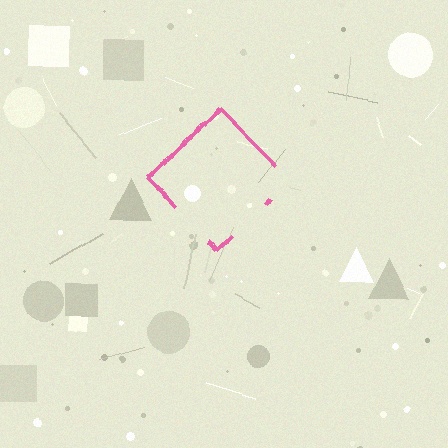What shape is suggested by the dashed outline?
The dashed outline suggests a diamond.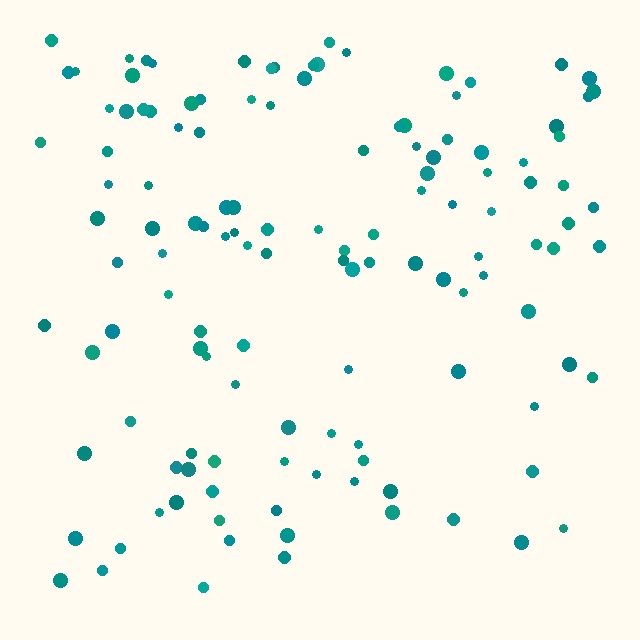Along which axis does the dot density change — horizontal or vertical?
Vertical.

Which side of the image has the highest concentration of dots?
The top.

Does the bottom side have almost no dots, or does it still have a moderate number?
Still a moderate number, just noticeably fewer than the top.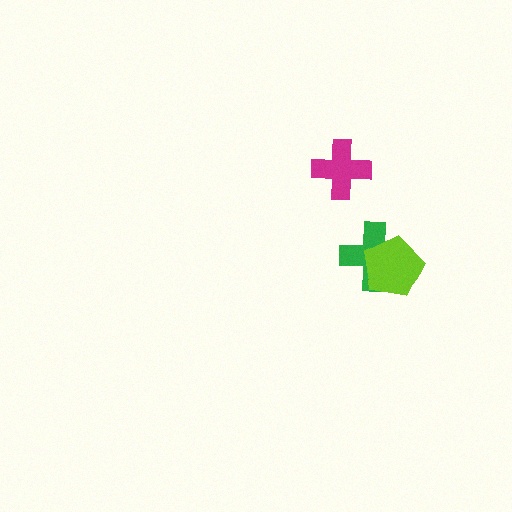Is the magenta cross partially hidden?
No, no other shape covers it.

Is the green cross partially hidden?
Yes, it is partially covered by another shape.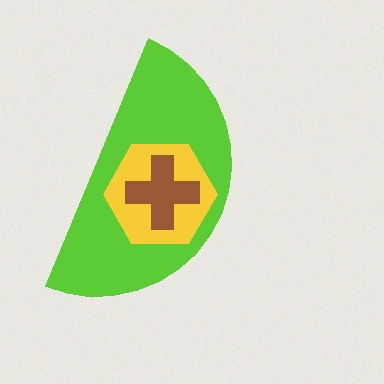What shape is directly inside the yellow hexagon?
The brown cross.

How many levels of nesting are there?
3.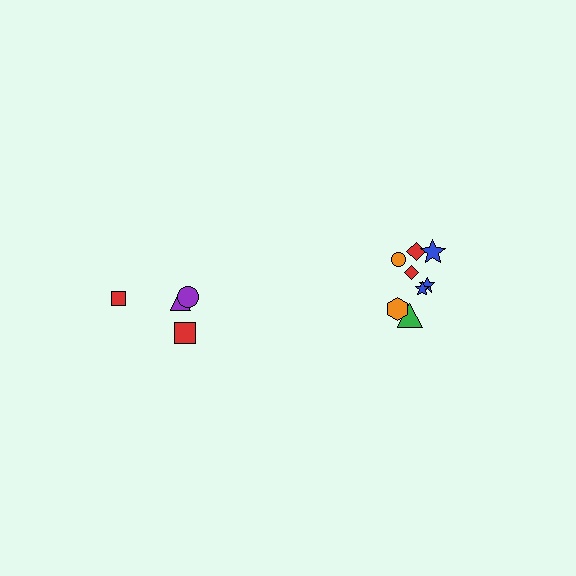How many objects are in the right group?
There are 8 objects.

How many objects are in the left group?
There are 4 objects.